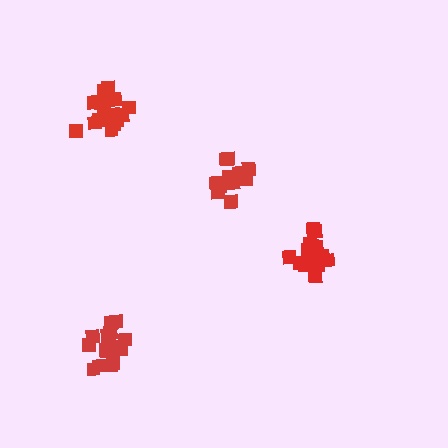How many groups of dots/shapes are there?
There are 4 groups.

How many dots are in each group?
Group 1: 18 dots, Group 2: 15 dots, Group 3: 20 dots, Group 4: 17 dots (70 total).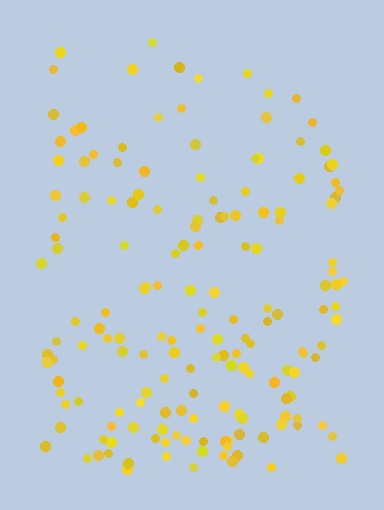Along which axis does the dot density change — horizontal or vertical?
Vertical.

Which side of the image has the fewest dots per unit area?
The top.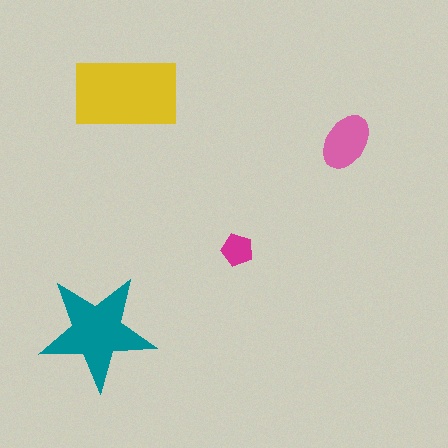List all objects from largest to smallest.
The yellow rectangle, the teal star, the pink ellipse, the magenta pentagon.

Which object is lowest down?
The teal star is bottommost.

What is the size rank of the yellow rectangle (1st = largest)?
1st.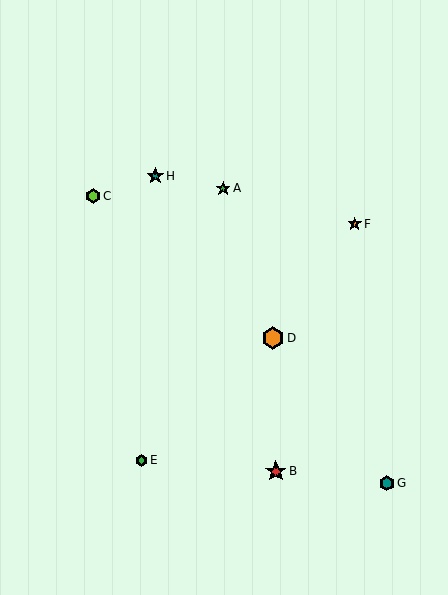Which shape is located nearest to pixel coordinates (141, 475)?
The green hexagon (labeled E) at (141, 460) is nearest to that location.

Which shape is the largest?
The orange hexagon (labeled D) is the largest.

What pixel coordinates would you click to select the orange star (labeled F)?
Click at (355, 224) to select the orange star F.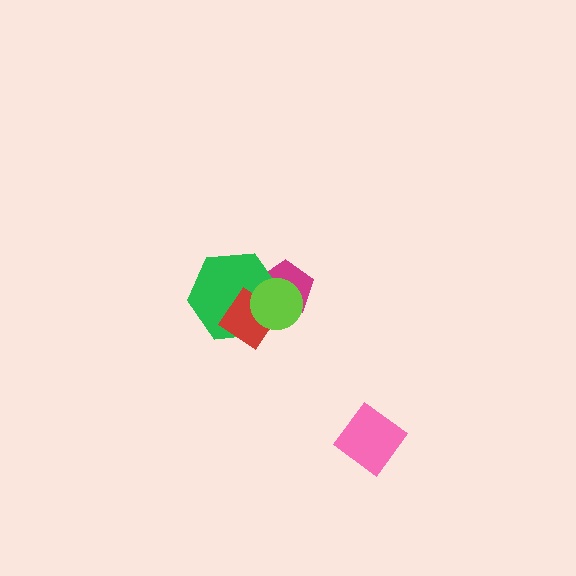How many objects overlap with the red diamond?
3 objects overlap with the red diamond.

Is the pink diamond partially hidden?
No, no other shape covers it.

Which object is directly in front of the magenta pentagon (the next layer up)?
The green hexagon is directly in front of the magenta pentagon.